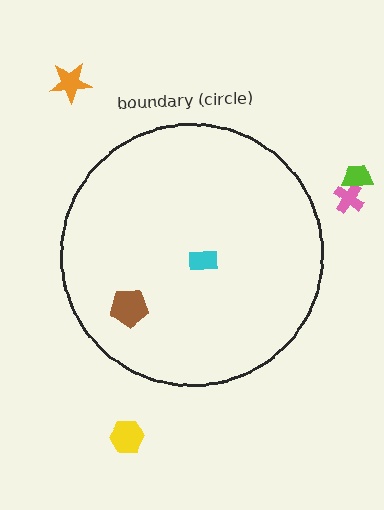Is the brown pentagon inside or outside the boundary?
Inside.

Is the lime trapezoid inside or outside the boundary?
Outside.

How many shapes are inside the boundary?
2 inside, 4 outside.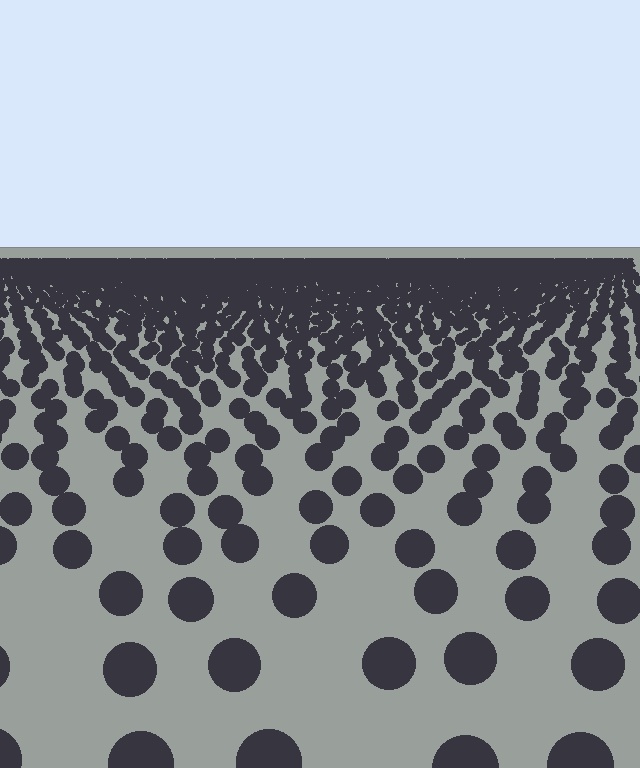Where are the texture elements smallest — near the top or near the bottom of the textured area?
Near the top.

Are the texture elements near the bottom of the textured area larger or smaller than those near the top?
Larger. Near the bottom, elements are closer to the viewer and appear at a bigger on-screen size.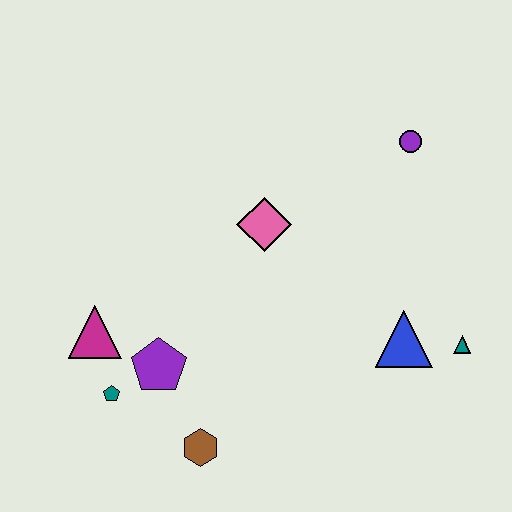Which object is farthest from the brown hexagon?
The purple circle is farthest from the brown hexagon.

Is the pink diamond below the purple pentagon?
No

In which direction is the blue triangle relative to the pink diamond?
The blue triangle is to the right of the pink diamond.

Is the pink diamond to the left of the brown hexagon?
No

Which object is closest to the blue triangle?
The teal triangle is closest to the blue triangle.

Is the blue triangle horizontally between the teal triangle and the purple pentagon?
Yes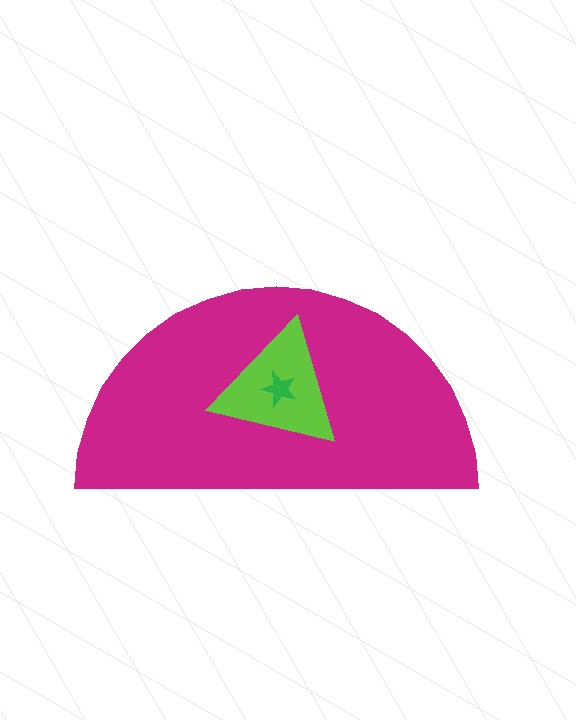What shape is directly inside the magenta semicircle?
The lime triangle.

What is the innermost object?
The green star.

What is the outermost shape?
The magenta semicircle.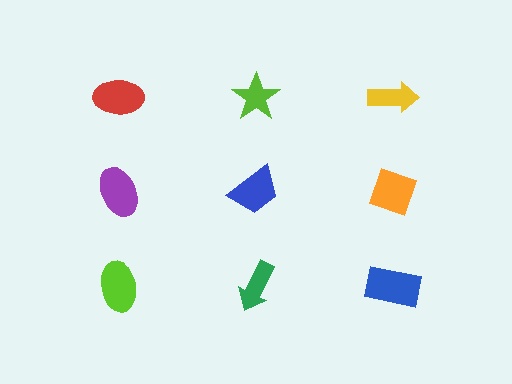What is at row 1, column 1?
A red ellipse.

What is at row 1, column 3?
A yellow arrow.